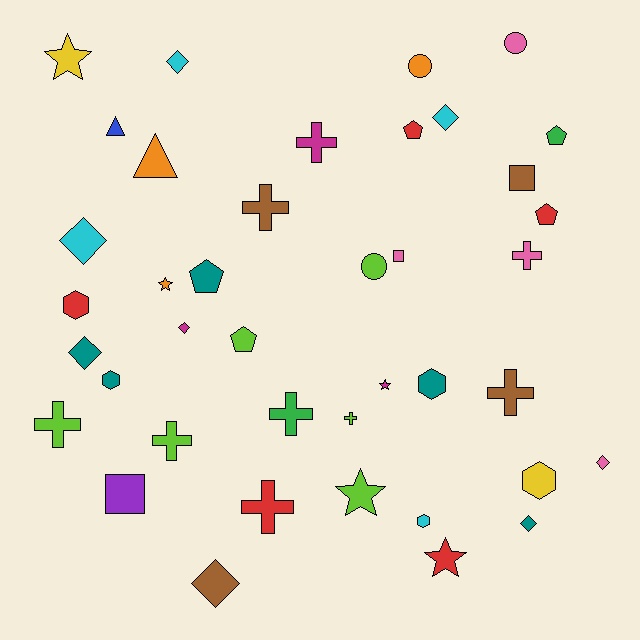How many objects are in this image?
There are 40 objects.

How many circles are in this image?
There are 3 circles.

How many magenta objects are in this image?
There are 3 magenta objects.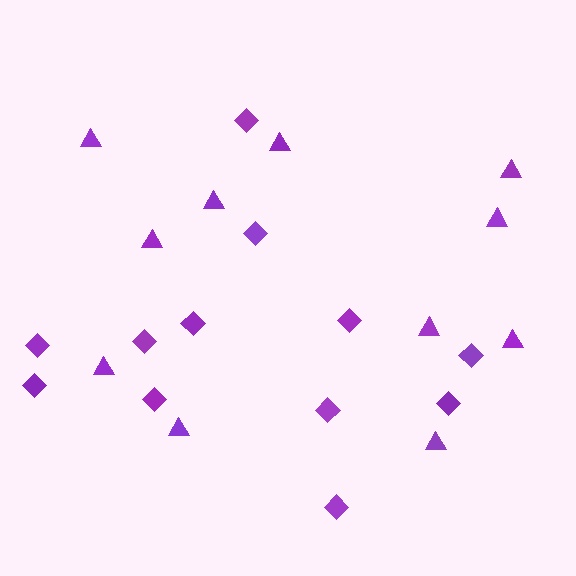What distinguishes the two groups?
There are 2 groups: one group of triangles (11) and one group of diamonds (12).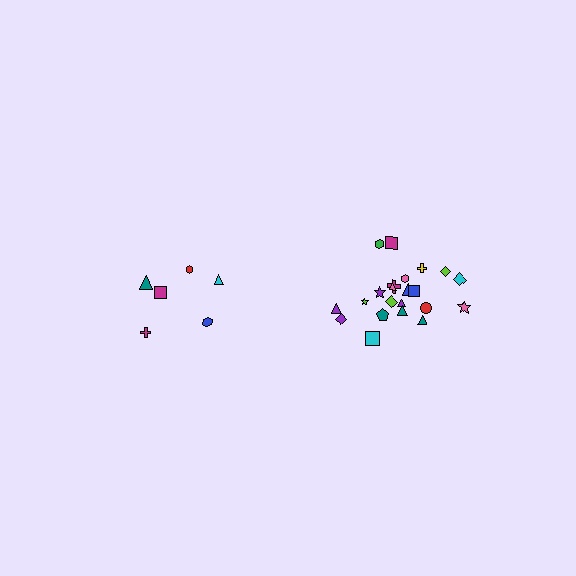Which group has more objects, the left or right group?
The right group.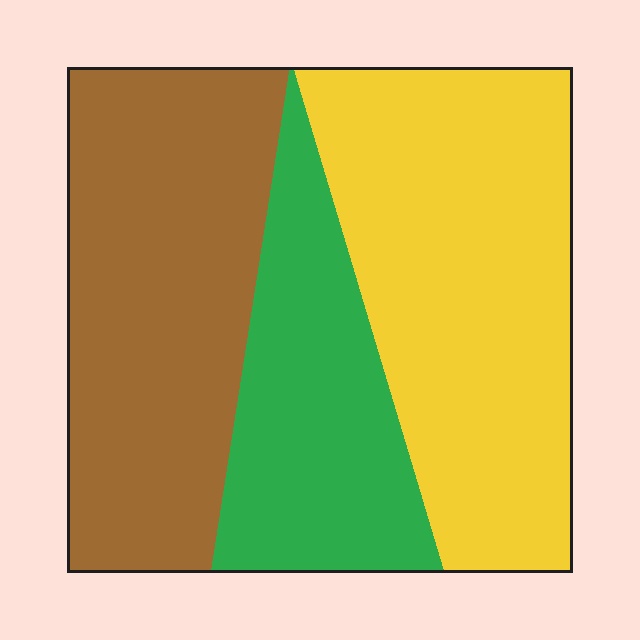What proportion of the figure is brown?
Brown takes up about three eighths (3/8) of the figure.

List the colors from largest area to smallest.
From largest to smallest: yellow, brown, green.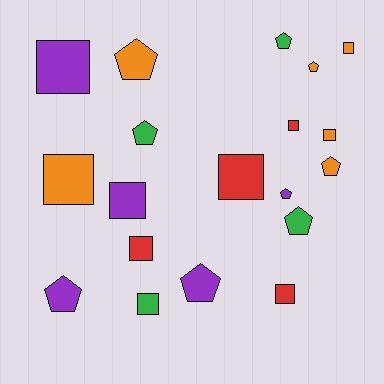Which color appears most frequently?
Orange, with 6 objects.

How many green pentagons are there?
There are 3 green pentagons.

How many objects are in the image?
There are 19 objects.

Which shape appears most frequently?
Square, with 10 objects.